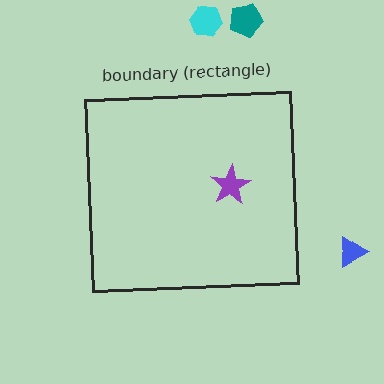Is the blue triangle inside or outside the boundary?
Outside.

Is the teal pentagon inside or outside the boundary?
Outside.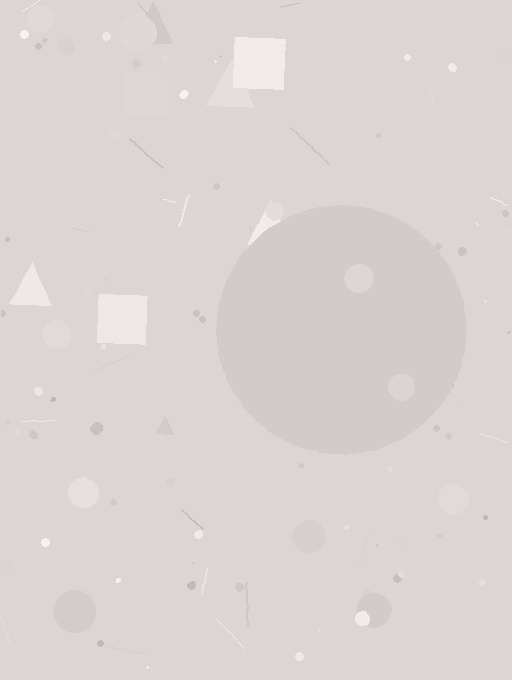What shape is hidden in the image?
A circle is hidden in the image.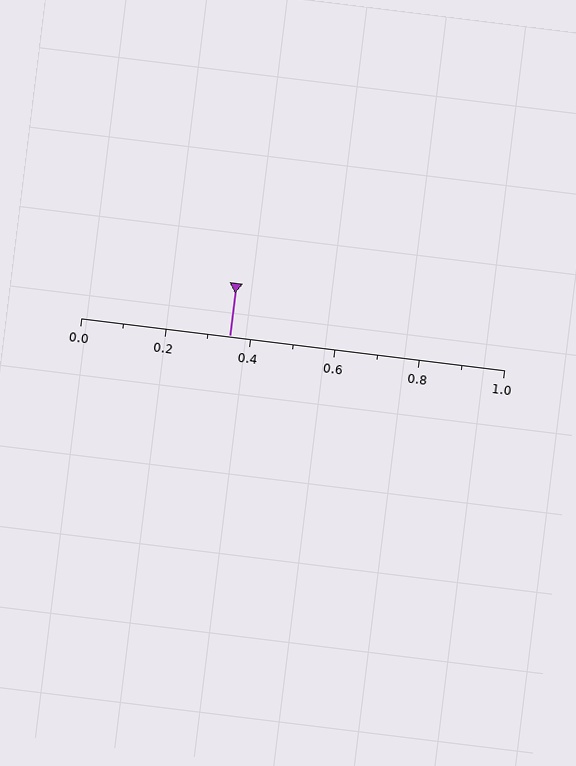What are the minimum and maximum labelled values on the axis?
The axis runs from 0.0 to 1.0.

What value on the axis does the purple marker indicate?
The marker indicates approximately 0.35.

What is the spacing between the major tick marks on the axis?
The major ticks are spaced 0.2 apart.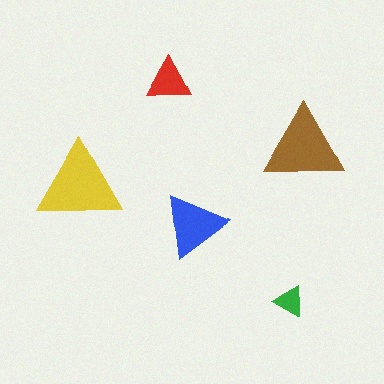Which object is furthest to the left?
The yellow triangle is leftmost.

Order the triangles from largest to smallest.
the yellow one, the brown one, the blue one, the red one, the green one.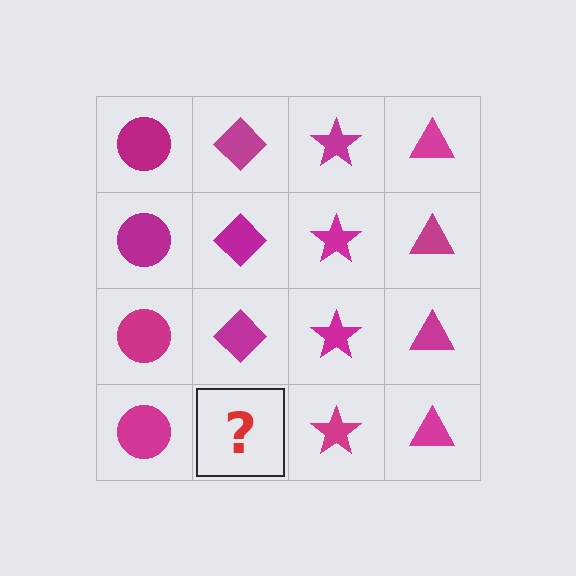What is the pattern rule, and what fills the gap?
The rule is that each column has a consistent shape. The gap should be filled with a magenta diamond.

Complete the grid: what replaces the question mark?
The question mark should be replaced with a magenta diamond.